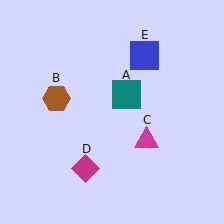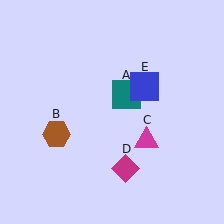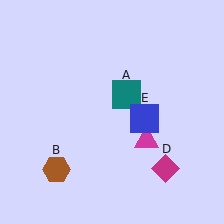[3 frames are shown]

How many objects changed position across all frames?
3 objects changed position: brown hexagon (object B), magenta diamond (object D), blue square (object E).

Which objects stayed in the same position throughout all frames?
Teal square (object A) and magenta triangle (object C) remained stationary.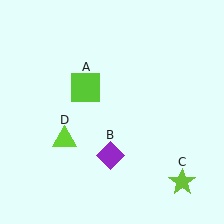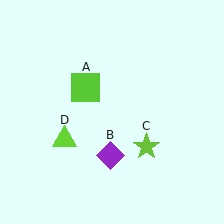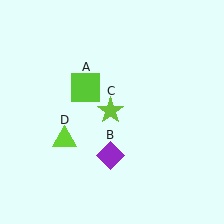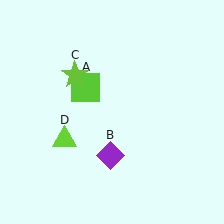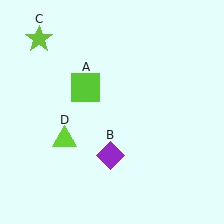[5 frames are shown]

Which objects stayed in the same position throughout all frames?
Lime square (object A) and purple diamond (object B) and lime triangle (object D) remained stationary.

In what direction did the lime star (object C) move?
The lime star (object C) moved up and to the left.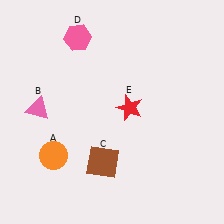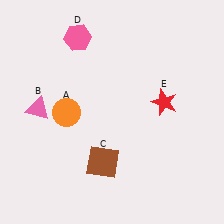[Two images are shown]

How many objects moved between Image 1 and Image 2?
2 objects moved between the two images.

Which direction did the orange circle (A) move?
The orange circle (A) moved up.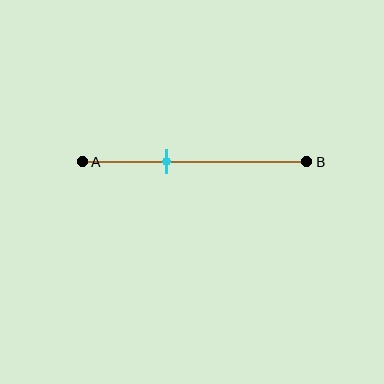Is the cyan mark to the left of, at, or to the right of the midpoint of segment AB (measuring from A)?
The cyan mark is to the left of the midpoint of segment AB.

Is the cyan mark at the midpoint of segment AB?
No, the mark is at about 40% from A, not at the 50% midpoint.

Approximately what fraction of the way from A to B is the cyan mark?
The cyan mark is approximately 40% of the way from A to B.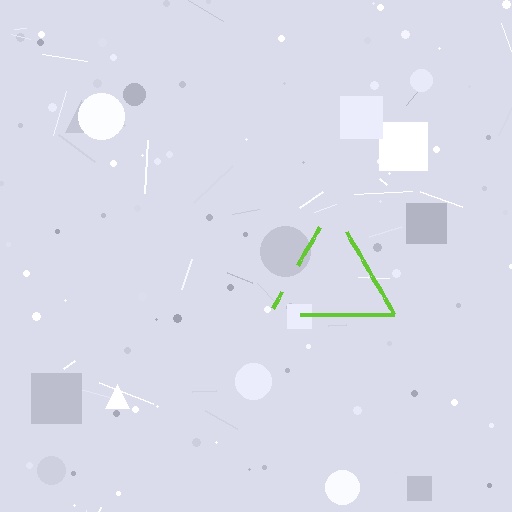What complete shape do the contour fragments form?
The contour fragments form a triangle.